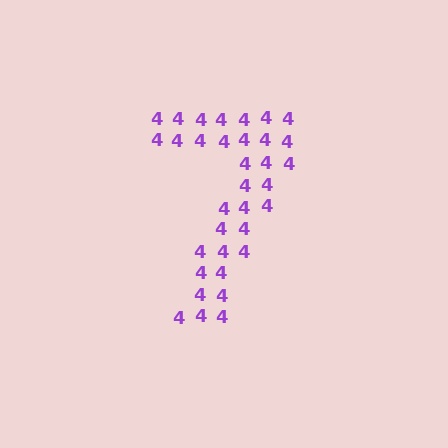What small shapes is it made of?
It is made of small digit 4's.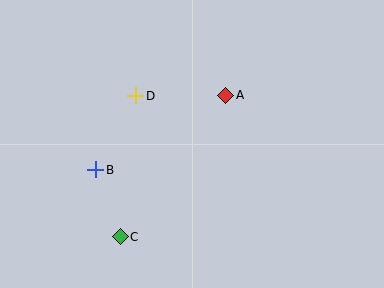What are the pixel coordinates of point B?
Point B is at (96, 170).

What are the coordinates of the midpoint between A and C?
The midpoint between A and C is at (173, 166).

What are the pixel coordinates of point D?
Point D is at (136, 96).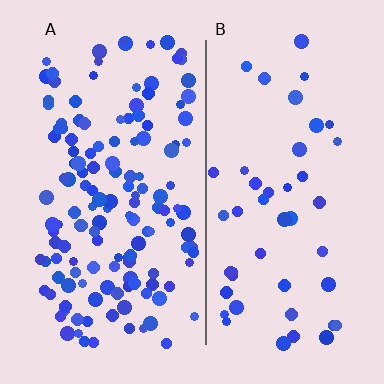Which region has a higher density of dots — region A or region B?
A (the left).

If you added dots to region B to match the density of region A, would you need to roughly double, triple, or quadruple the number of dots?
Approximately triple.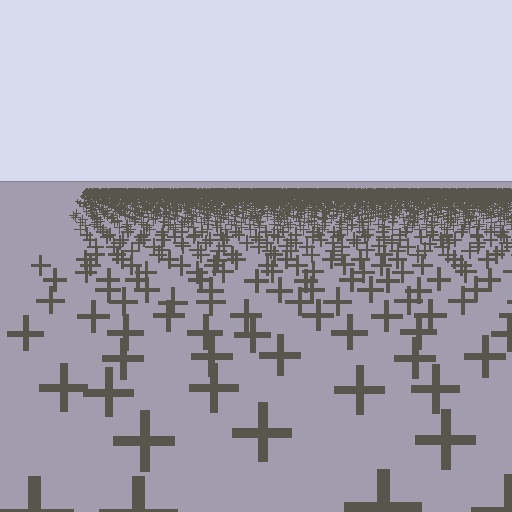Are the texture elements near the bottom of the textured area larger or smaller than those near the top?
Larger. Near the bottom, elements are closer to the viewer and appear at a bigger on-screen size.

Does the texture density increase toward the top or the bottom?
Density increases toward the top.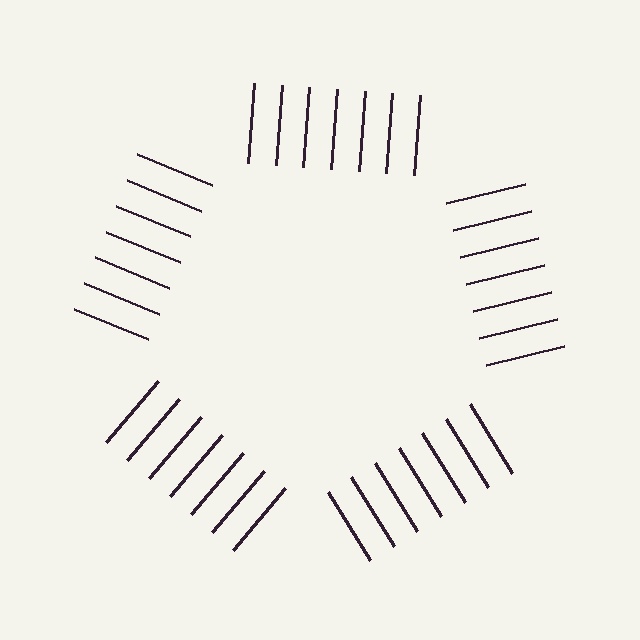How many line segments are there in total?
35 — 7 along each of the 5 edges.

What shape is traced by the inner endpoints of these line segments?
An illusory pentagon — the line segments terminate on its edges but no continuous stroke is drawn.